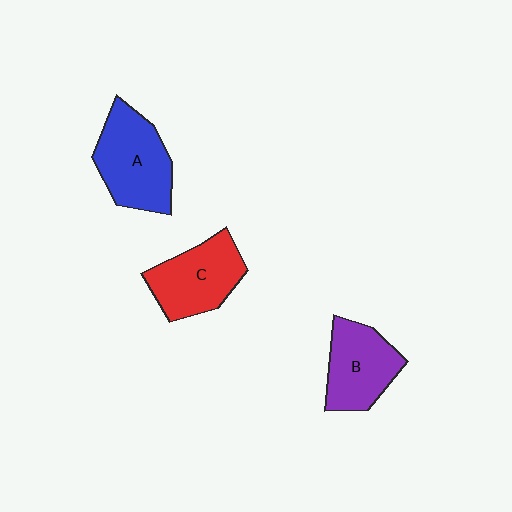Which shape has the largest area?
Shape A (blue).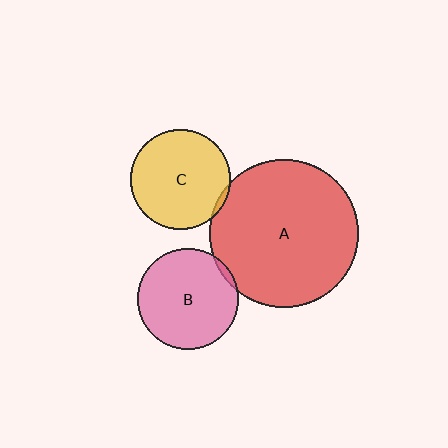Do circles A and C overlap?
Yes.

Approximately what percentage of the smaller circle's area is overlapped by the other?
Approximately 5%.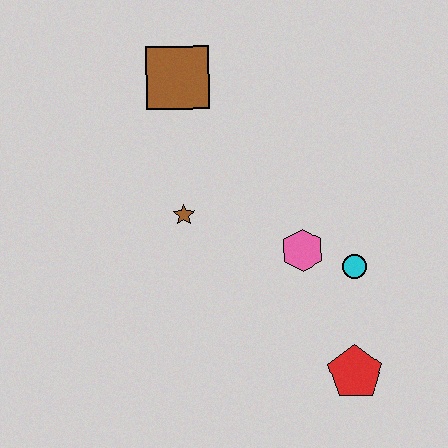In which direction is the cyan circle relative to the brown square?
The cyan circle is below the brown square.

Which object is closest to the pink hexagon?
The cyan circle is closest to the pink hexagon.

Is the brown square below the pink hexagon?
No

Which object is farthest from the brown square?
The red pentagon is farthest from the brown square.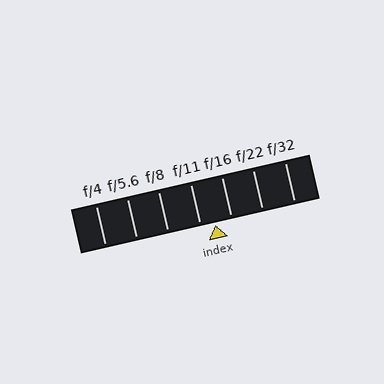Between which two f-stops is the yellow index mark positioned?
The index mark is between f/11 and f/16.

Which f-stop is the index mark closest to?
The index mark is closest to f/11.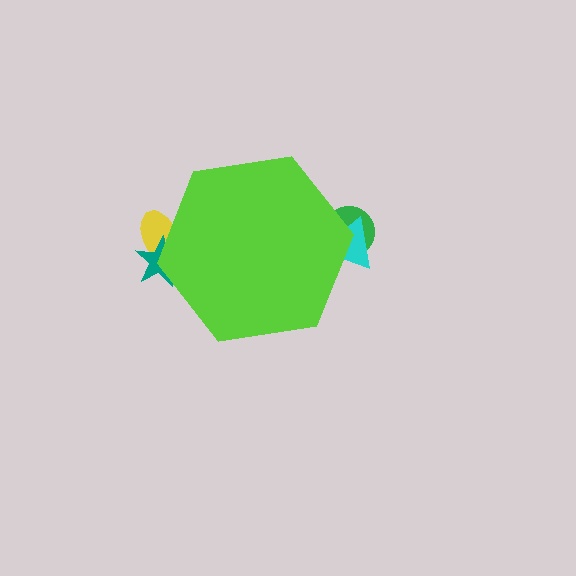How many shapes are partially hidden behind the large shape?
4 shapes are partially hidden.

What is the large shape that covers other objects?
A lime hexagon.